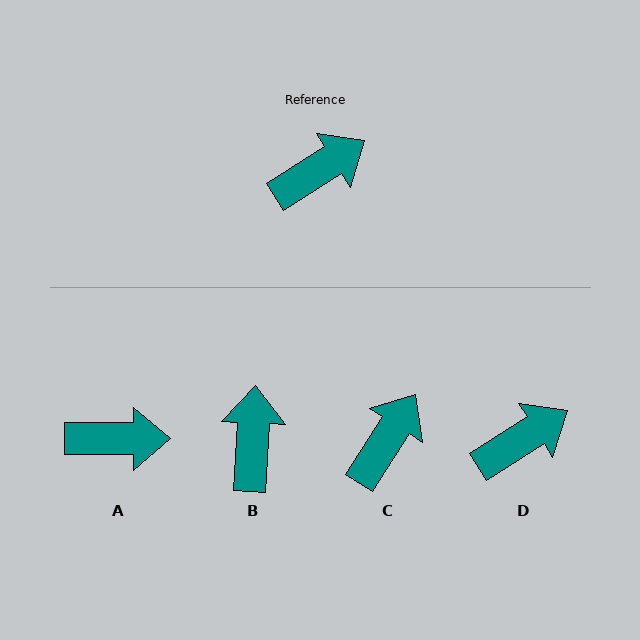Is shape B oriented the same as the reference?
No, it is off by about 55 degrees.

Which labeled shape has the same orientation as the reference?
D.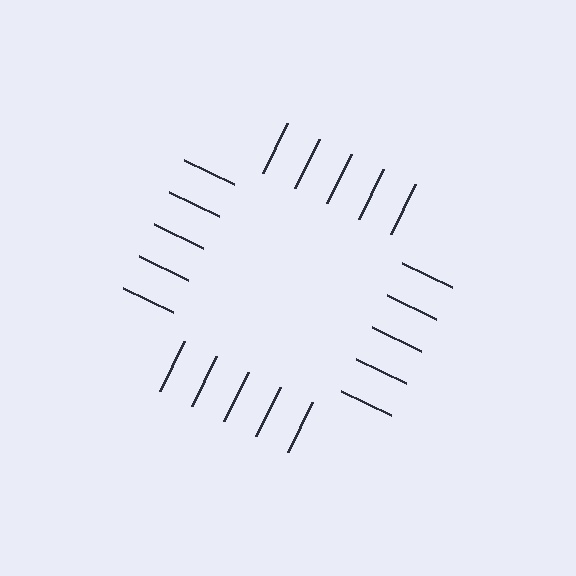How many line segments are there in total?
20 — 5 along each of the 4 edges.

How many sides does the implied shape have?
4 sides — the line-ends trace a square.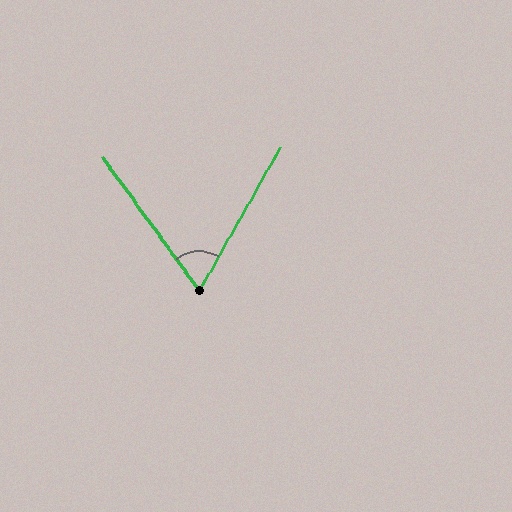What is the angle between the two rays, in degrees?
Approximately 65 degrees.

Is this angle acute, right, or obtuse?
It is acute.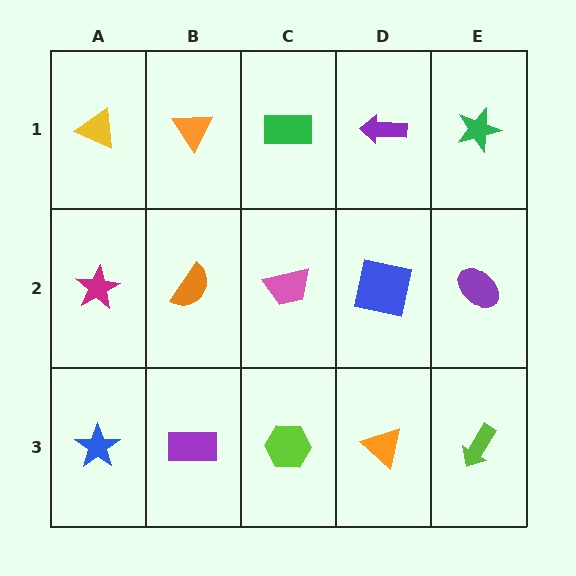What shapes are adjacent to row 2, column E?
A green star (row 1, column E), a lime arrow (row 3, column E), a blue square (row 2, column D).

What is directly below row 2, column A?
A blue star.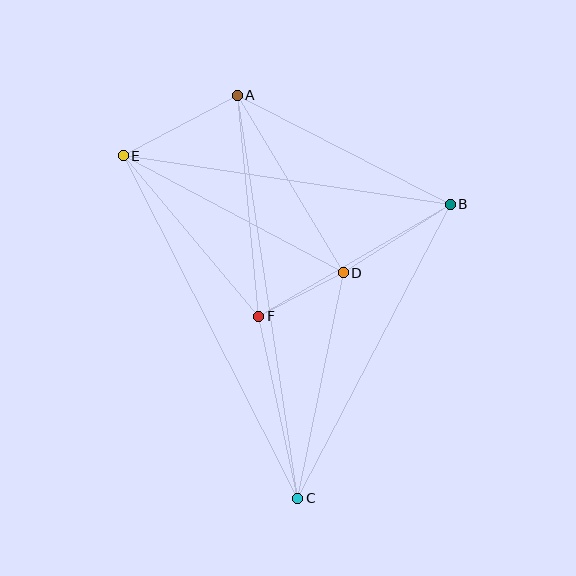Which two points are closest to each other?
Points D and F are closest to each other.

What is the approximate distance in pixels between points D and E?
The distance between D and E is approximately 249 pixels.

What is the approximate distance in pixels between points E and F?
The distance between E and F is approximately 210 pixels.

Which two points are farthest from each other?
Points A and C are farthest from each other.